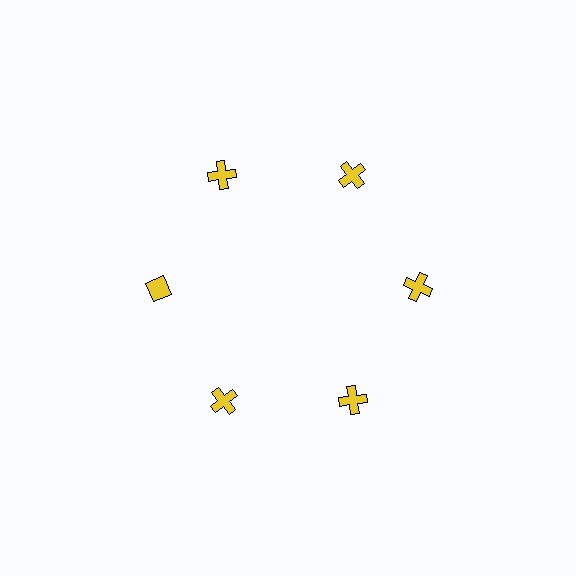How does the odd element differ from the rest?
It has a different shape: diamond instead of cross.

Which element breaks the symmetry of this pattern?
The yellow diamond at roughly the 9 o'clock position breaks the symmetry. All other shapes are yellow crosses.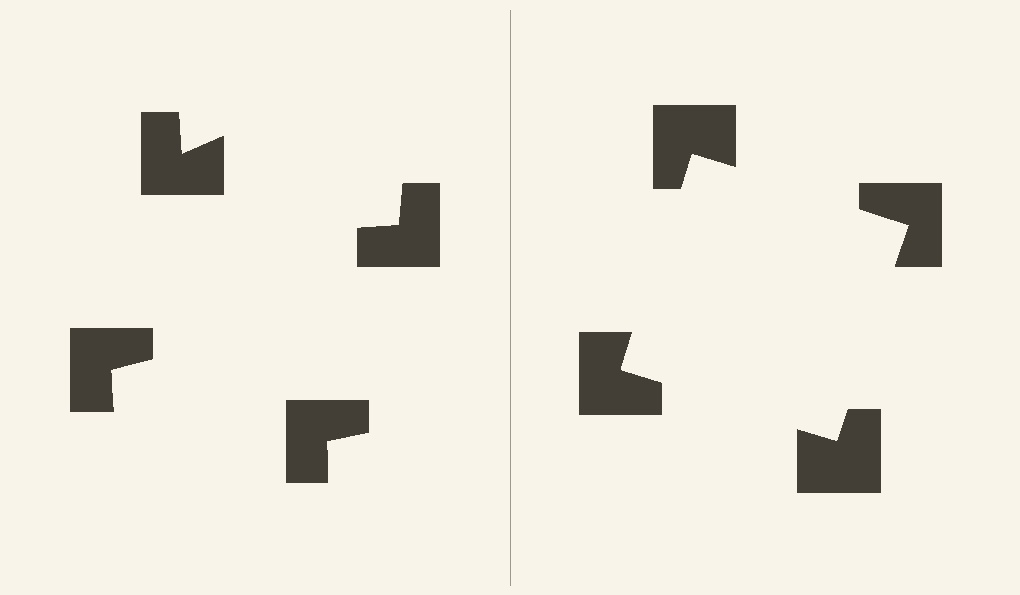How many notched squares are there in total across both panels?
8 — 4 on each side.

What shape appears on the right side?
An illusory square.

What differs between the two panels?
The notched squares are positioned identically on both sides; only the wedge orientations differ. On the right they align to a square; on the left they are misaligned.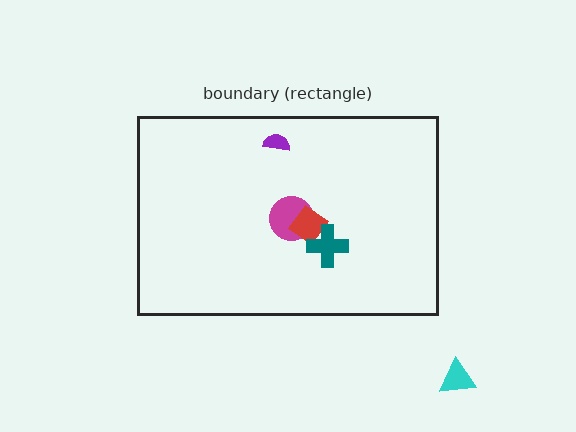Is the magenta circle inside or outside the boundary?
Inside.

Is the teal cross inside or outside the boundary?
Inside.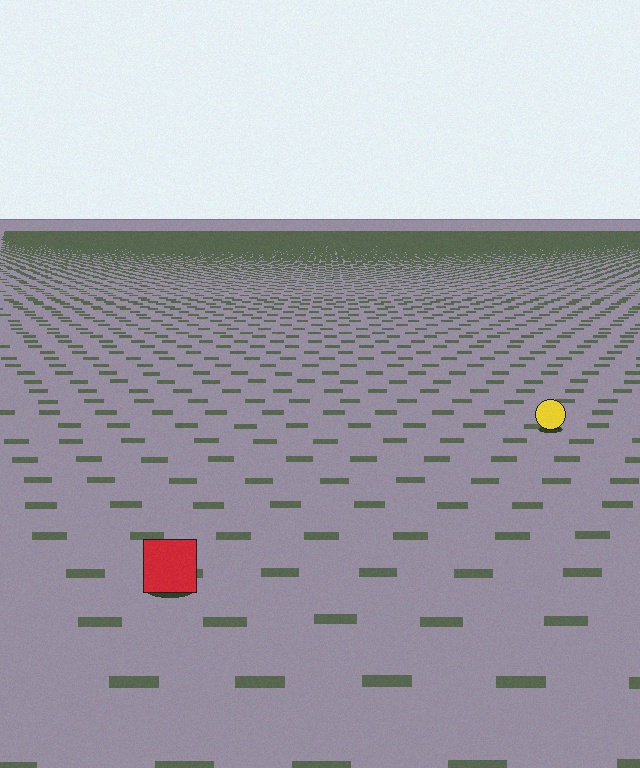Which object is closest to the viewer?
The red square is closest. The texture marks near it are larger and more spread out.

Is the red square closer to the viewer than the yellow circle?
Yes. The red square is closer — you can tell from the texture gradient: the ground texture is coarser near it.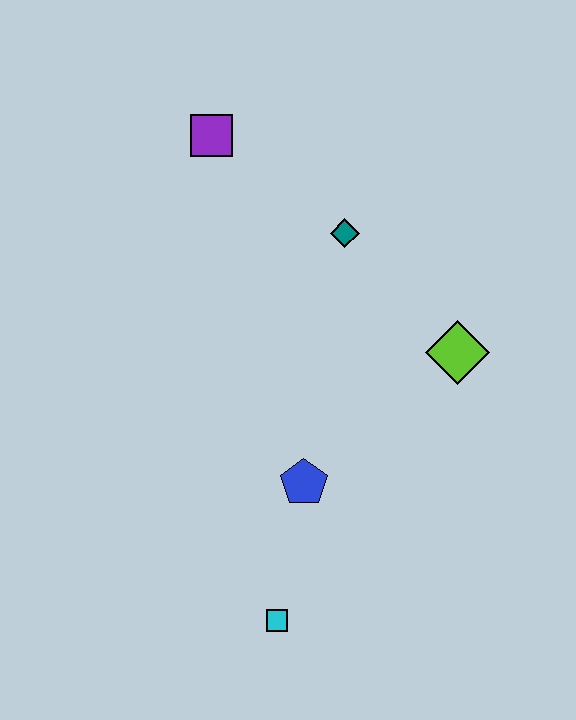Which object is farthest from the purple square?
The cyan square is farthest from the purple square.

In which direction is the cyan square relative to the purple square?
The cyan square is below the purple square.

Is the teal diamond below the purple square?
Yes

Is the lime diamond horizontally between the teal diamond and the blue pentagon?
No